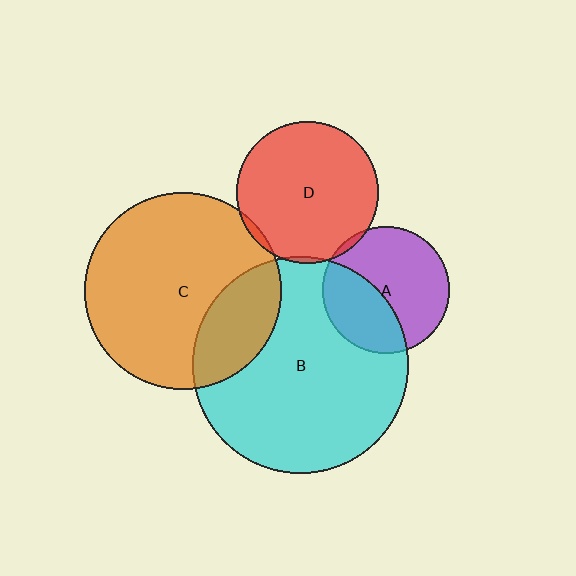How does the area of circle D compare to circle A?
Approximately 1.3 times.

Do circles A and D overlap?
Yes.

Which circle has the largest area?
Circle B (cyan).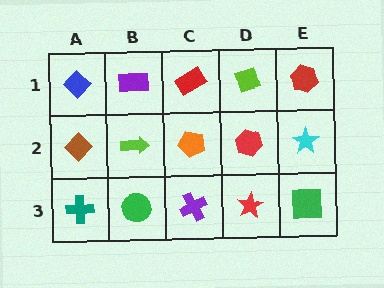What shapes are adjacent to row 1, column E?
A cyan star (row 2, column E), a lime diamond (row 1, column D).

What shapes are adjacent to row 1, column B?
A lime arrow (row 2, column B), a blue diamond (row 1, column A), a red rectangle (row 1, column C).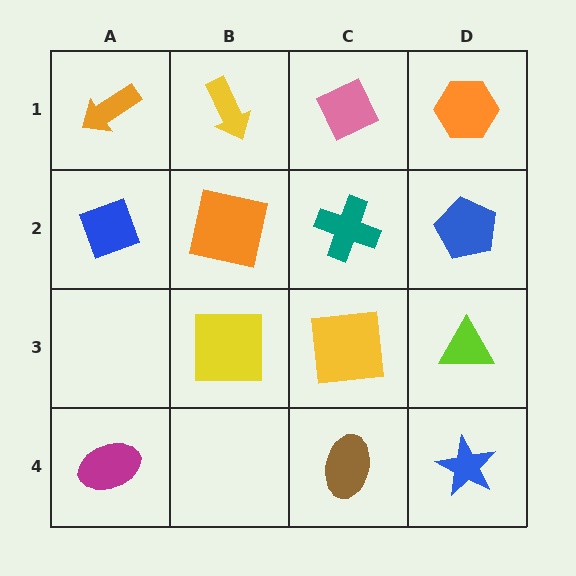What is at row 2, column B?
An orange square.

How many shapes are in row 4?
3 shapes.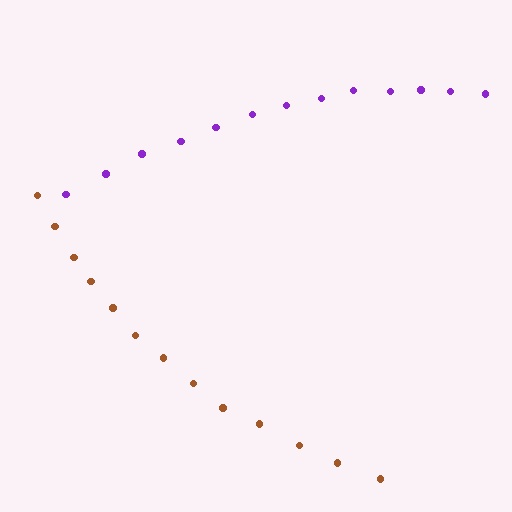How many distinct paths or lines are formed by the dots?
There are 2 distinct paths.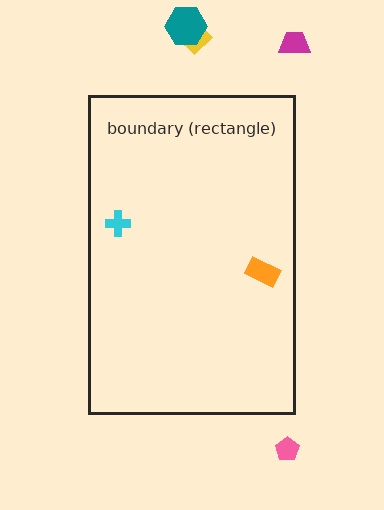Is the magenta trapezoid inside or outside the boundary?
Outside.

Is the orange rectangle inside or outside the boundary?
Inside.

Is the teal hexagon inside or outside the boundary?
Outside.